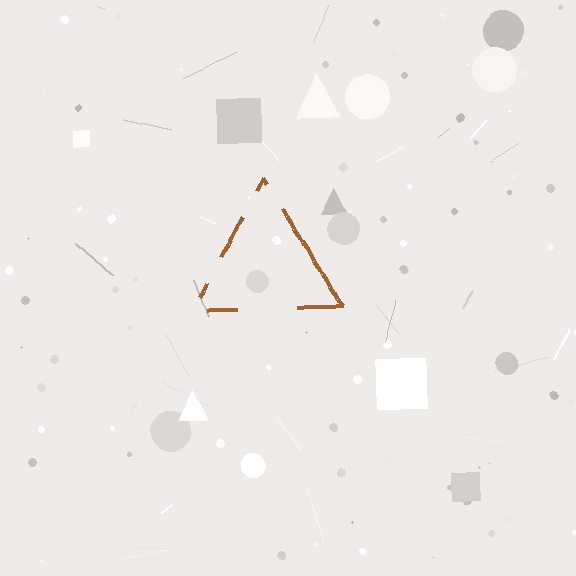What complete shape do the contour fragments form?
The contour fragments form a triangle.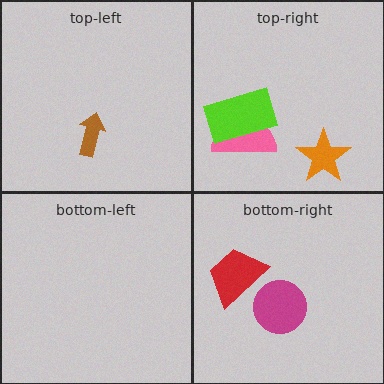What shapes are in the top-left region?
The brown arrow.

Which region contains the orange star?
The top-right region.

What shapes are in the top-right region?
The pink semicircle, the lime rectangle, the orange star.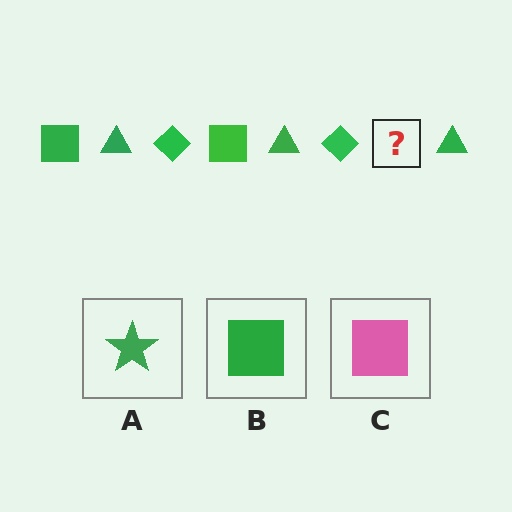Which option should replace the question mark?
Option B.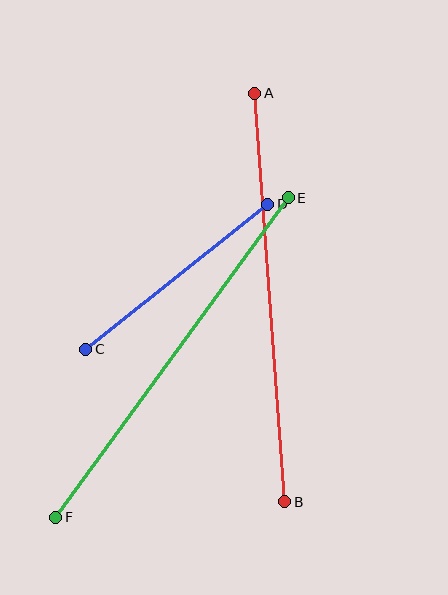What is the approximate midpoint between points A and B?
The midpoint is at approximately (270, 297) pixels.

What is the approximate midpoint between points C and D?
The midpoint is at approximately (177, 277) pixels.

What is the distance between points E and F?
The distance is approximately 395 pixels.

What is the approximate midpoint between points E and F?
The midpoint is at approximately (172, 357) pixels.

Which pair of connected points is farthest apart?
Points A and B are farthest apart.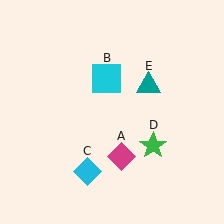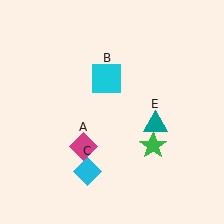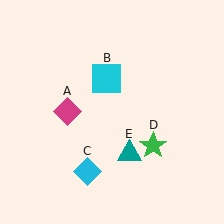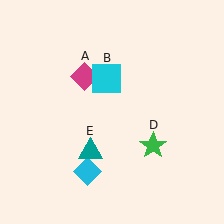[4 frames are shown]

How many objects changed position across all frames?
2 objects changed position: magenta diamond (object A), teal triangle (object E).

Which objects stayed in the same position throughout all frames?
Cyan square (object B) and cyan diamond (object C) and green star (object D) remained stationary.